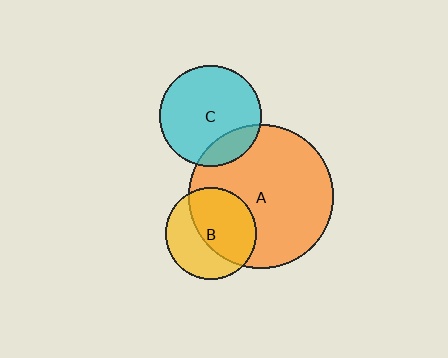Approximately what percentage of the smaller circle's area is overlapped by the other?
Approximately 20%.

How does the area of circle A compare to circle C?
Approximately 2.0 times.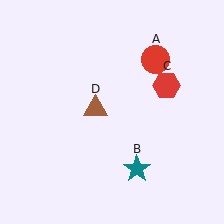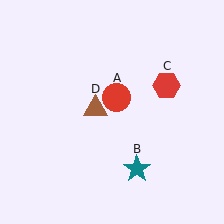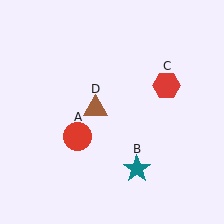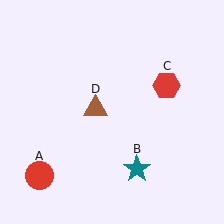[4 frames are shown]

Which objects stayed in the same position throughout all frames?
Teal star (object B) and red hexagon (object C) and brown triangle (object D) remained stationary.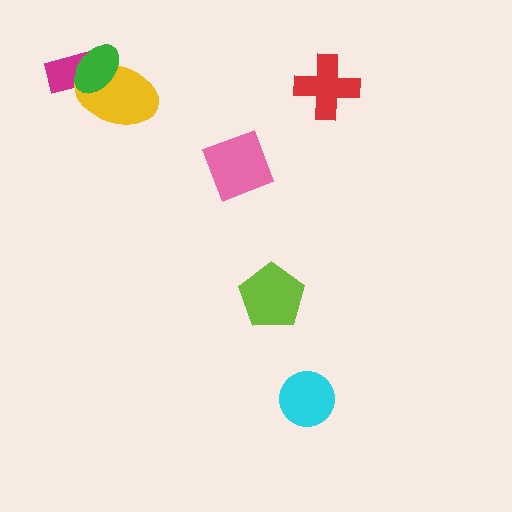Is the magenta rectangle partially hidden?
Yes, it is partially covered by another shape.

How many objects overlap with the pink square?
0 objects overlap with the pink square.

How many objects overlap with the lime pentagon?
0 objects overlap with the lime pentagon.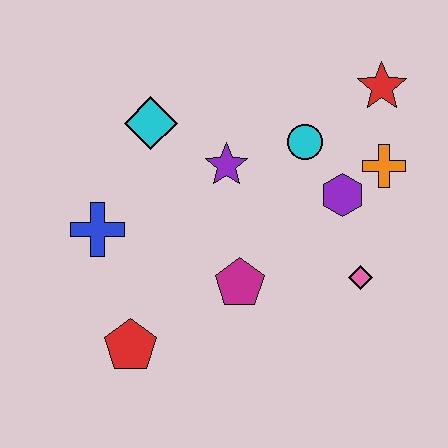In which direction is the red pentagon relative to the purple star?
The red pentagon is below the purple star.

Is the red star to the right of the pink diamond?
Yes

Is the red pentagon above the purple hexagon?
No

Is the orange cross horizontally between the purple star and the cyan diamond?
No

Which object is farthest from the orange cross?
The red pentagon is farthest from the orange cross.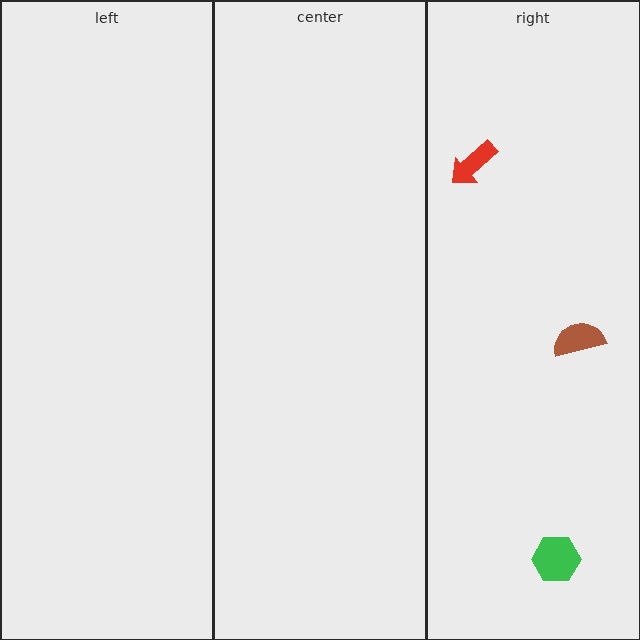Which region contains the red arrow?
The right region.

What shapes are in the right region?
The red arrow, the green hexagon, the brown semicircle.